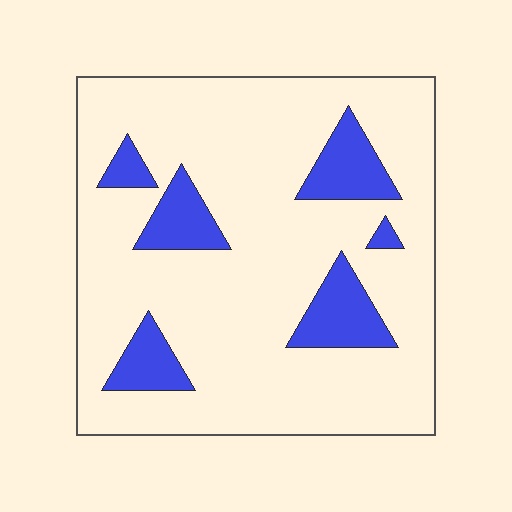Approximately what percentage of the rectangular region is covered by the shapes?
Approximately 15%.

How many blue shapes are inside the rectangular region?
6.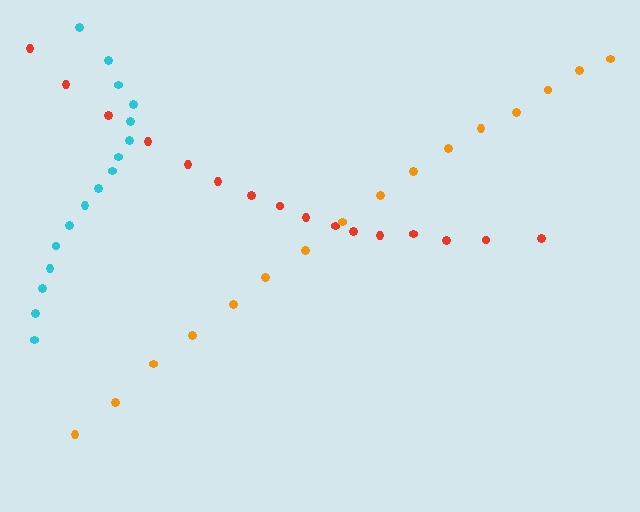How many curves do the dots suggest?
There are 3 distinct paths.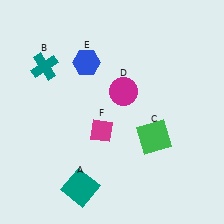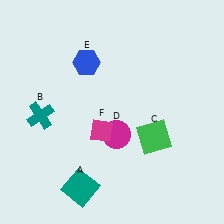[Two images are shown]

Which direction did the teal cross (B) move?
The teal cross (B) moved down.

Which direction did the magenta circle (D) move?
The magenta circle (D) moved down.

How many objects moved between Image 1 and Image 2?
2 objects moved between the two images.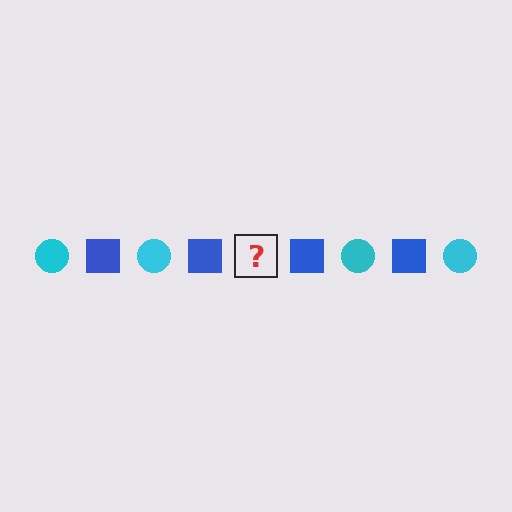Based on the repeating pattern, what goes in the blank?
The blank should be a cyan circle.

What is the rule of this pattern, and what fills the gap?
The rule is that the pattern alternates between cyan circle and blue square. The gap should be filled with a cyan circle.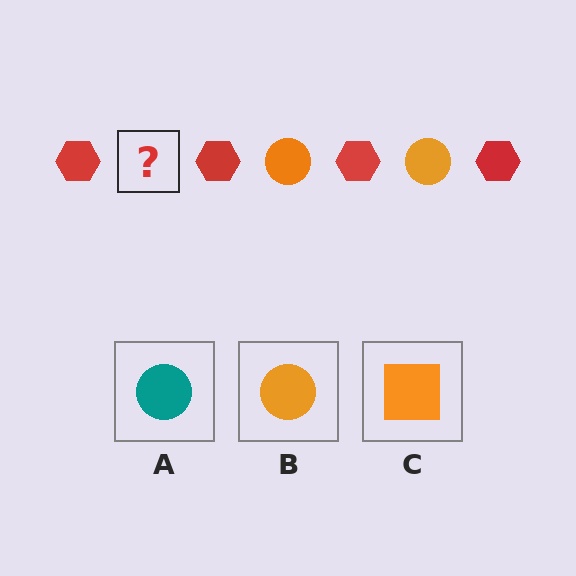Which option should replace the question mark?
Option B.